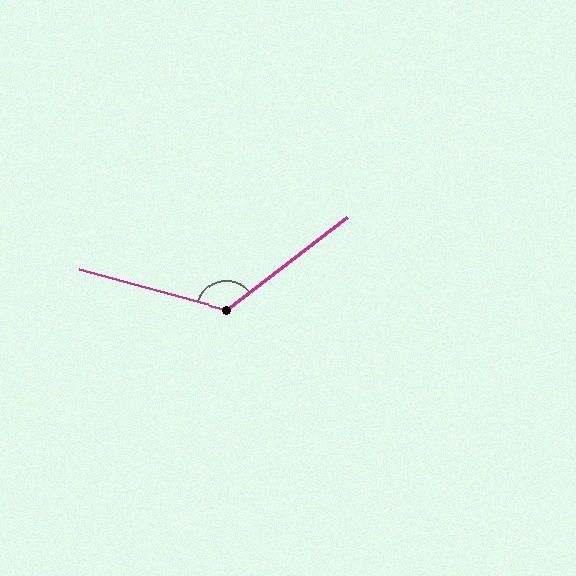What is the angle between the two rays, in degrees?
Approximately 128 degrees.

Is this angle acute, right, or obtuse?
It is obtuse.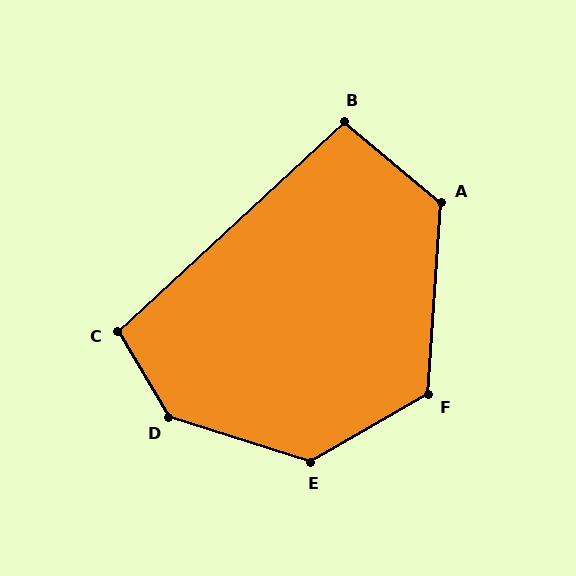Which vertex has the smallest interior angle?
B, at approximately 97 degrees.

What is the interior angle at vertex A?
Approximately 126 degrees (obtuse).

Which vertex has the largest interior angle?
D, at approximately 138 degrees.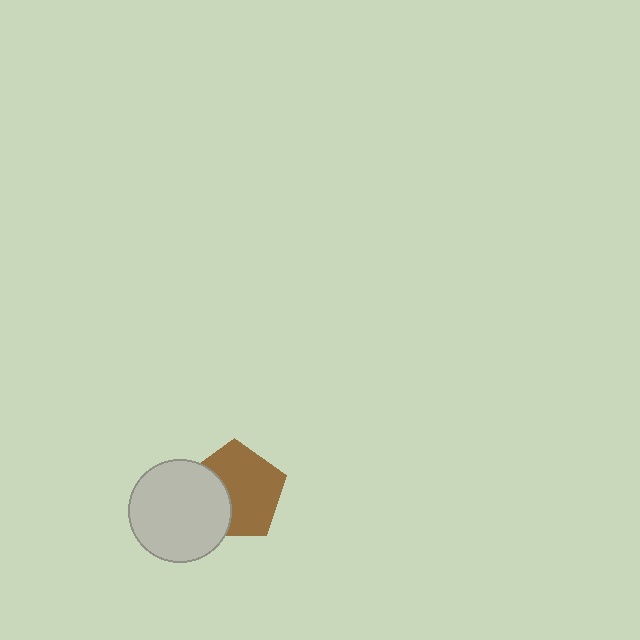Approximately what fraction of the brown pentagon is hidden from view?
Roughly 34% of the brown pentagon is hidden behind the light gray circle.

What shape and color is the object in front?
The object in front is a light gray circle.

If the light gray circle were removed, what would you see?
You would see the complete brown pentagon.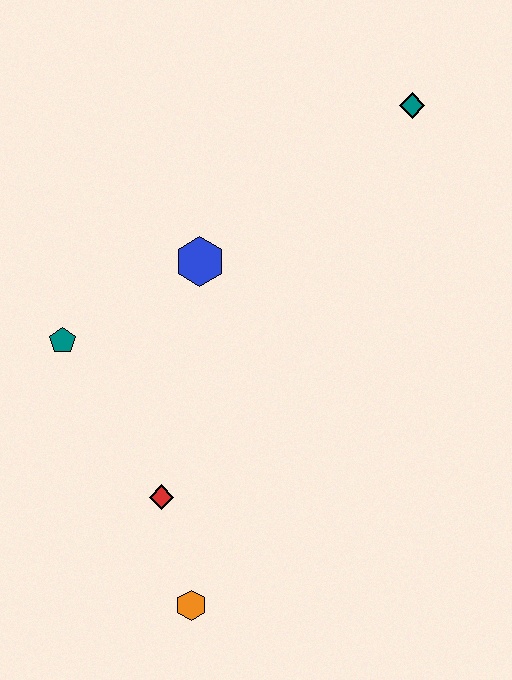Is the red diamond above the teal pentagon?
No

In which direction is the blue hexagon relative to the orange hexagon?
The blue hexagon is above the orange hexagon.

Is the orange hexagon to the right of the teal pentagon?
Yes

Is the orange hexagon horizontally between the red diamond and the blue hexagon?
Yes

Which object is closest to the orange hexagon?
The red diamond is closest to the orange hexagon.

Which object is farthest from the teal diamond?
The orange hexagon is farthest from the teal diamond.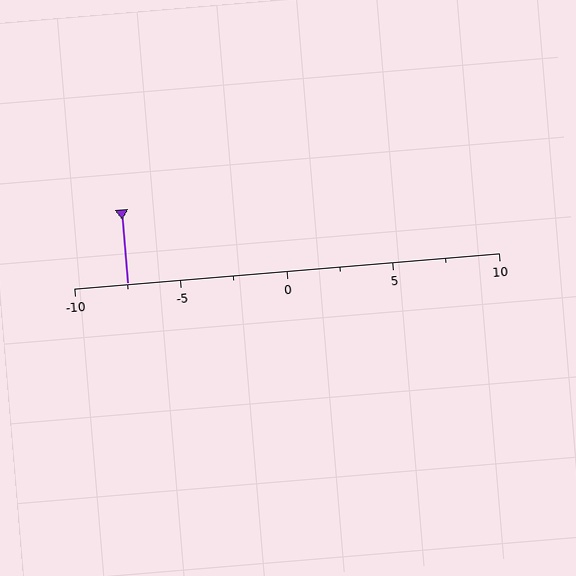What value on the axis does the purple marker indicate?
The marker indicates approximately -7.5.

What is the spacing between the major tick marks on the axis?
The major ticks are spaced 5 apart.